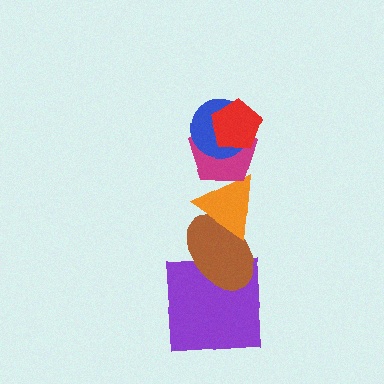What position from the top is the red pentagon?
The red pentagon is 1st from the top.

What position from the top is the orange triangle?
The orange triangle is 4th from the top.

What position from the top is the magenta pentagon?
The magenta pentagon is 3rd from the top.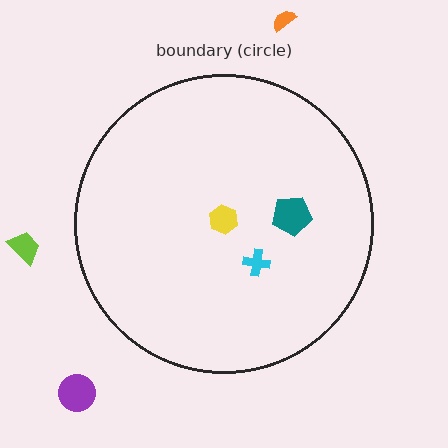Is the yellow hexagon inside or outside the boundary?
Inside.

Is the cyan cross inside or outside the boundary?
Inside.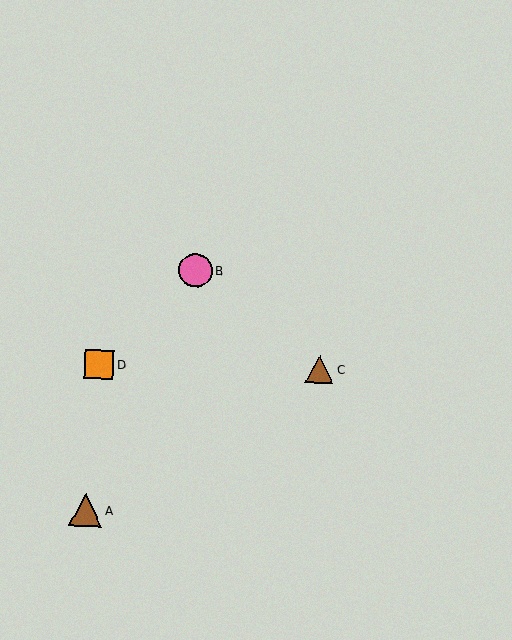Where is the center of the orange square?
The center of the orange square is at (99, 364).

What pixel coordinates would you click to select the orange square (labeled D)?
Click at (99, 364) to select the orange square D.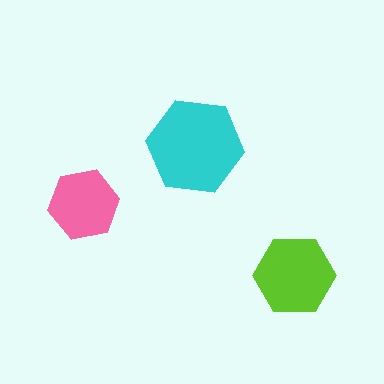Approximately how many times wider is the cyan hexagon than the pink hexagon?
About 1.5 times wider.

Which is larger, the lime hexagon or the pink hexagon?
The lime one.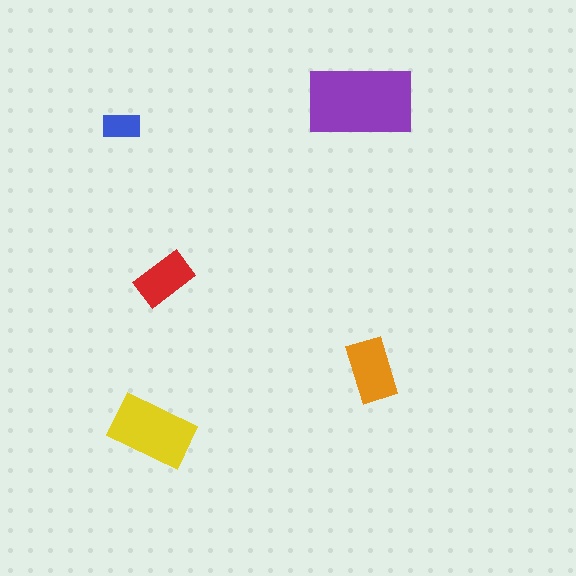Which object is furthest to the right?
The orange rectangle is rightmost.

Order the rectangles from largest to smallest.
the purple one, the yellow one, the orange one, the red one, the blue one.